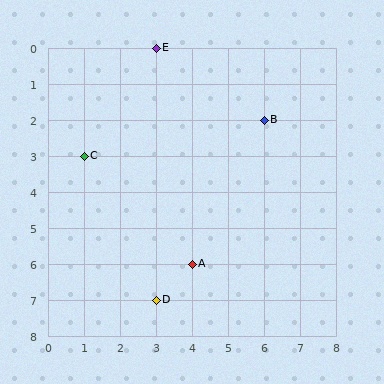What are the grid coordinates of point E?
Point E is at grid coordinates (3, 0).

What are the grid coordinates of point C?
Point C is at grid coordinates (1, 3).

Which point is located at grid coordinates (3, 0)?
Point E is at (3, 0).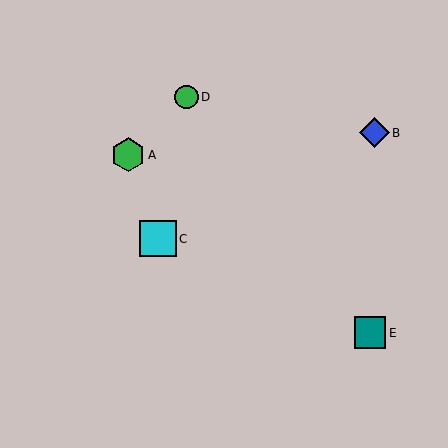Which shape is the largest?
The cyan square (labeled C) is the largest.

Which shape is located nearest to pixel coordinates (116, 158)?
The green hexagon (labeled A) at (128, 155) is nearest to that location.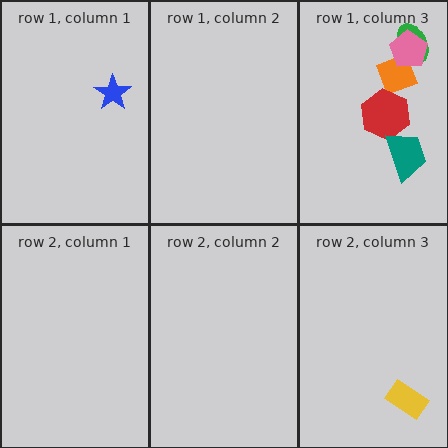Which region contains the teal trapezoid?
The row 1, column 3 region.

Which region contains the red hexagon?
The row 1, column 3 region.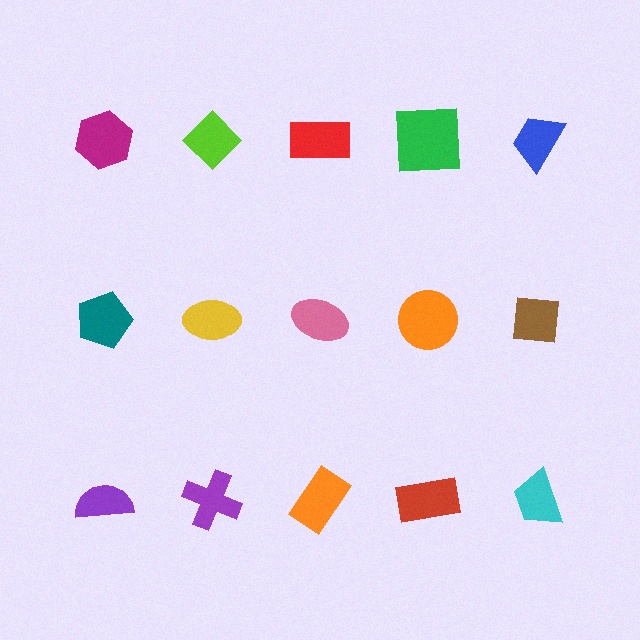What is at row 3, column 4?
A red rectangle.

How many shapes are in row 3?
5 shapes.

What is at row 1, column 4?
A green square.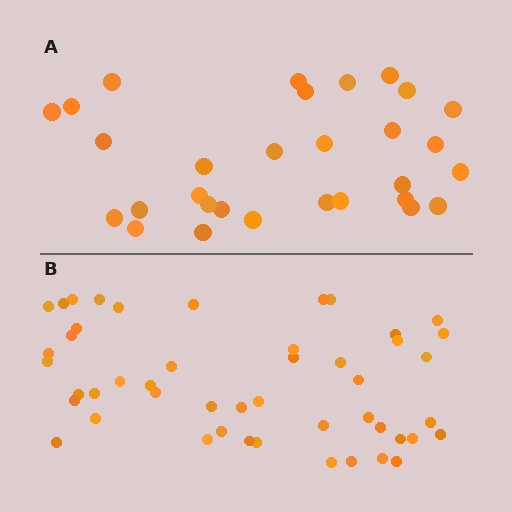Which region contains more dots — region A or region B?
Region B (the bottom region) has more dots.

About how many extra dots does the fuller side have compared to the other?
Region B has approximately 20 more dots than region A.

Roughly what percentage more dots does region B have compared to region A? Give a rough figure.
About 60% more.